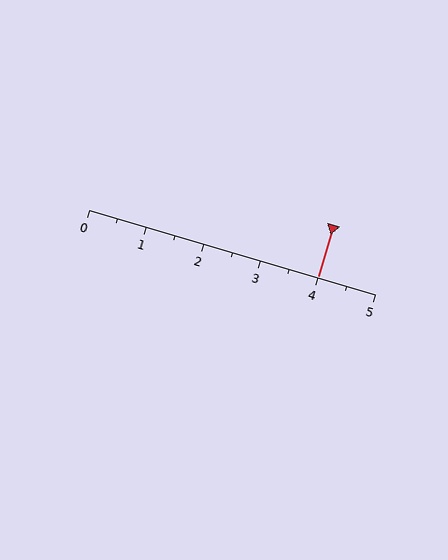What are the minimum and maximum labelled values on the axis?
The axis runs from 0 to 5.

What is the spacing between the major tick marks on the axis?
The major ticks are spaced 1 apart.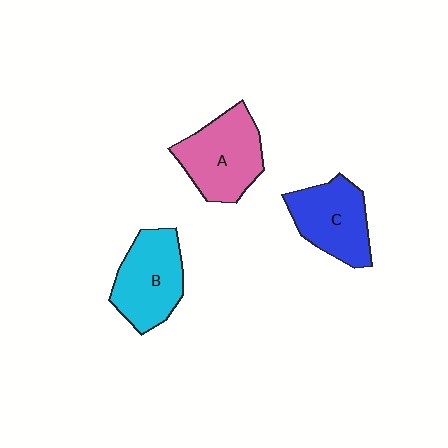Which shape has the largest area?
Shape A (pink).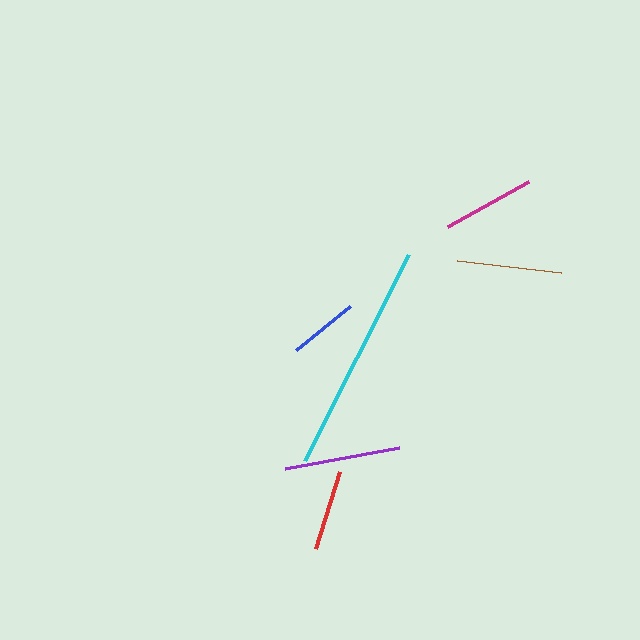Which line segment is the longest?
The cyan line is the longest at approximately 231 pixels.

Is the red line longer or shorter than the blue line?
The red line is longer than the blue line.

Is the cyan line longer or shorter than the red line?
The cyan line is longer than the red line.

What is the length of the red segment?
The red segment is approximately 81 pixels long.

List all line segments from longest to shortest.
From longest to shortest: cyan, purple, brown, magenta, red, blue.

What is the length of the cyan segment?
The cyan segment is approximately 231 pixels long.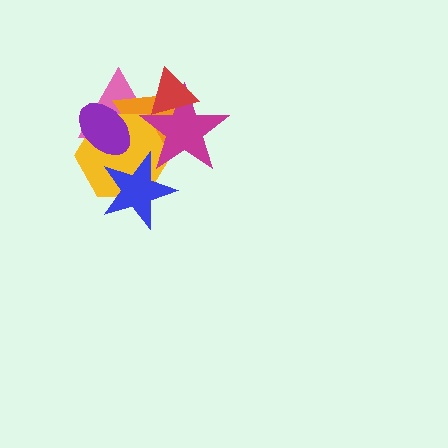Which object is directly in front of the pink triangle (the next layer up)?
The orange triangle is directly in front of the pink triangle.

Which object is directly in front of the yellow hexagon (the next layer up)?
The magenta star is directly in front of the yellow hexagon.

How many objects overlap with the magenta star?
5 objects overlap with the magenta star.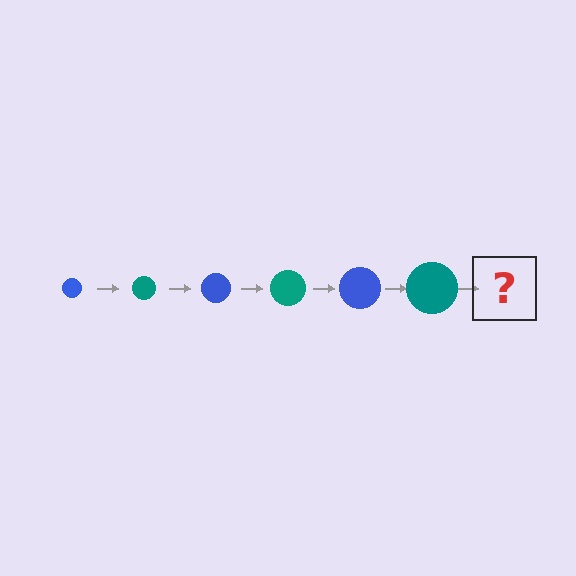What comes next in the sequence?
The next element should be a blue circle, larger than the previous one.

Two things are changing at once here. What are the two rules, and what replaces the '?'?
The two rules are that the circle grows larger each step and the color cycles through blue and teal. The '?' should be a blue circle, larger than the previous one.